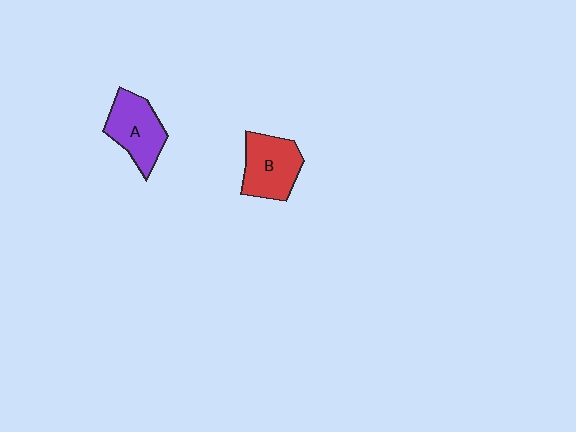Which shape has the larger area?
Shape B (red).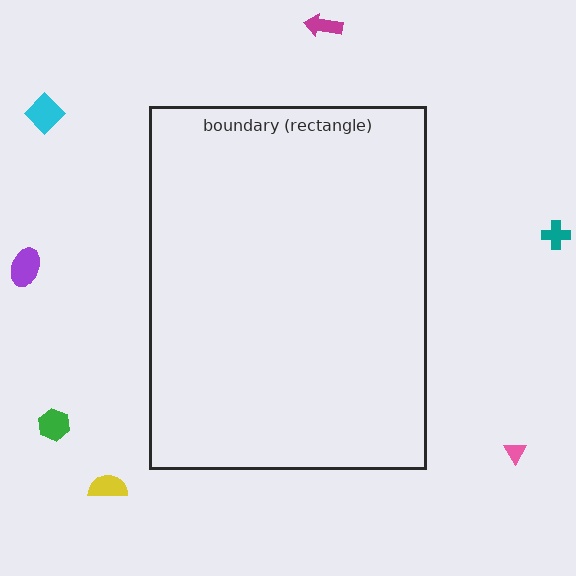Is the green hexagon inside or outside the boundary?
Outside.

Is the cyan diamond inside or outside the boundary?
Outside.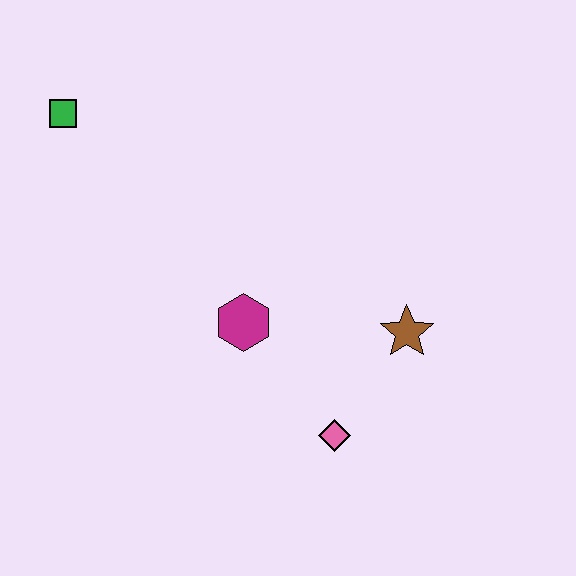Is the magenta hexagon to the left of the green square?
No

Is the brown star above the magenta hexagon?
No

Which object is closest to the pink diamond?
The brown star is closest to the pink diamond.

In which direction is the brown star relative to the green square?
The brown star is to the right of the green square.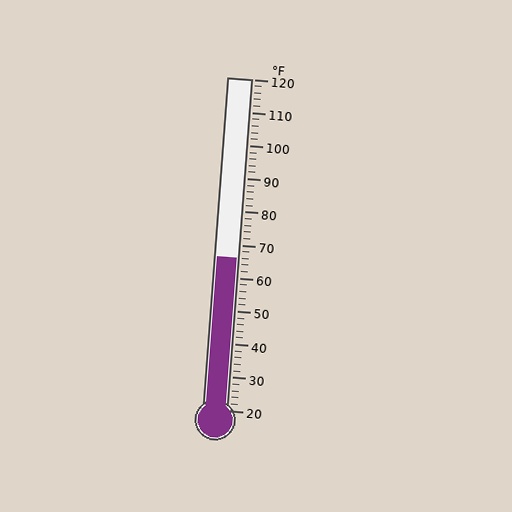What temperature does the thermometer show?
The thermometer shows approximately 66°F.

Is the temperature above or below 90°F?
The temperature is below 90°F.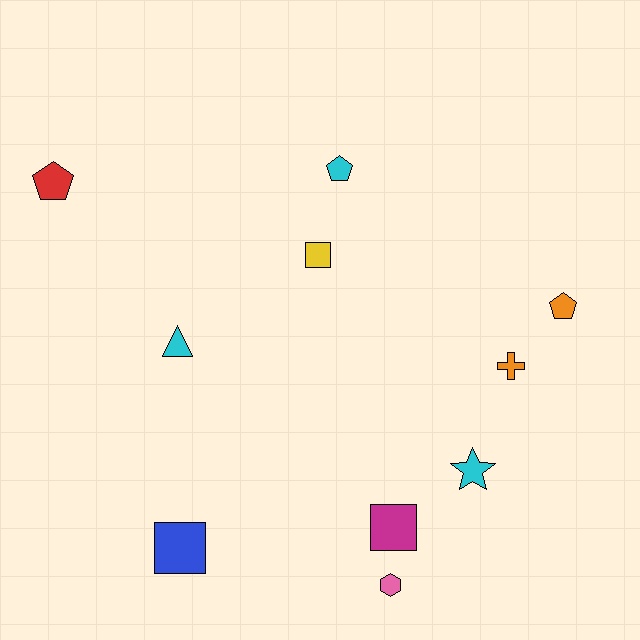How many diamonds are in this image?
There are no diamonds.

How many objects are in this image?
There are 10 objects.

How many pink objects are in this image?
There is 1 pink object.